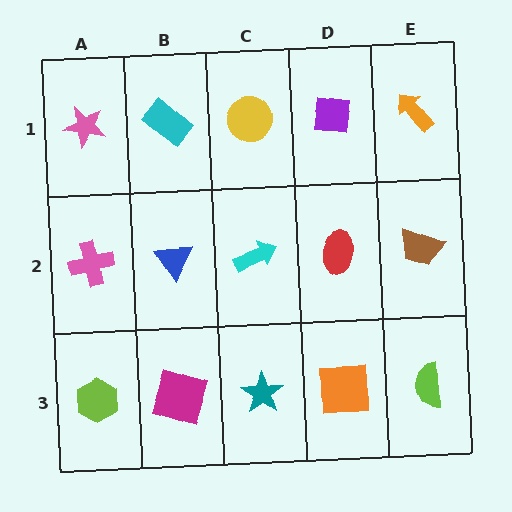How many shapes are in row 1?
5 shapes.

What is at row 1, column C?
A yellow circle.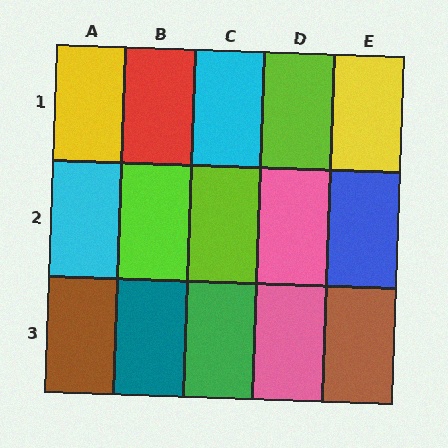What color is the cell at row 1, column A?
Yellow.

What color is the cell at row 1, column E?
Yellow.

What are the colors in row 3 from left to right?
Brown, teal, green, pink, brown.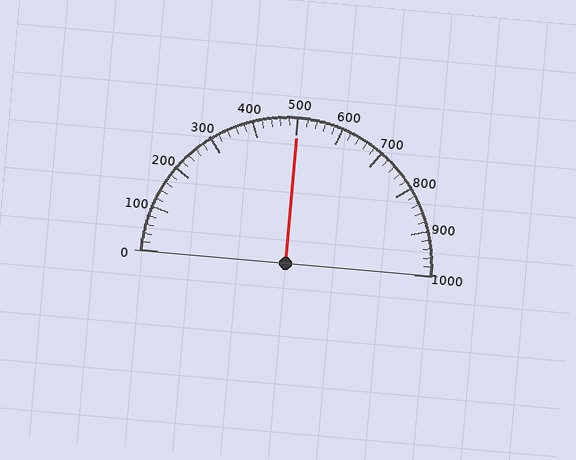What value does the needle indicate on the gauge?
The needle indicates approximately 500.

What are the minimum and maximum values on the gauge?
The gauge ranges from 0 to 1000.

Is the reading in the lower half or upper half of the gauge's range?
The reading is in the upper half of the range (0 to 1000).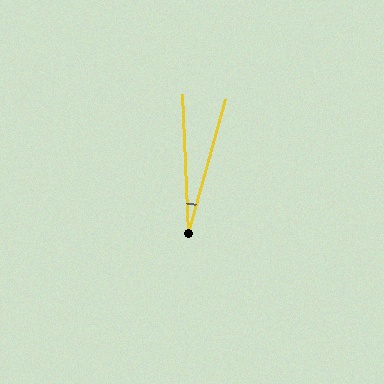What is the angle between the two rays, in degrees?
Approximately 18 degrees.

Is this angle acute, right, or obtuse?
It is acute.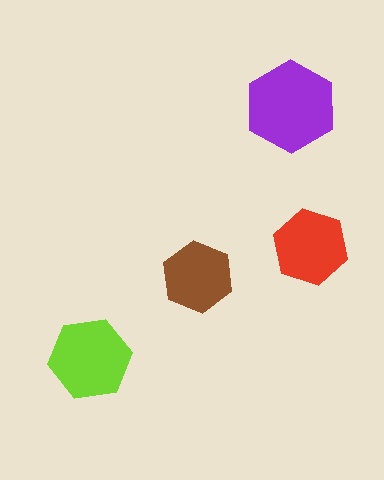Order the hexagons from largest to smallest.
the purple one, the lime one, the red one, the brown one.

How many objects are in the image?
There are 4 objects in the image.